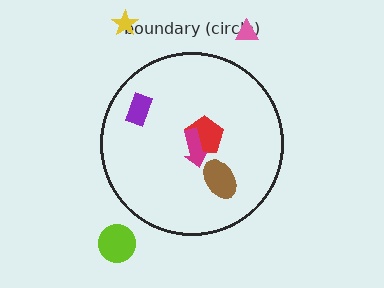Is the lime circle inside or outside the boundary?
Outside.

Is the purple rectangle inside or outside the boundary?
Inside.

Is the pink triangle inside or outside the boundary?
Outside.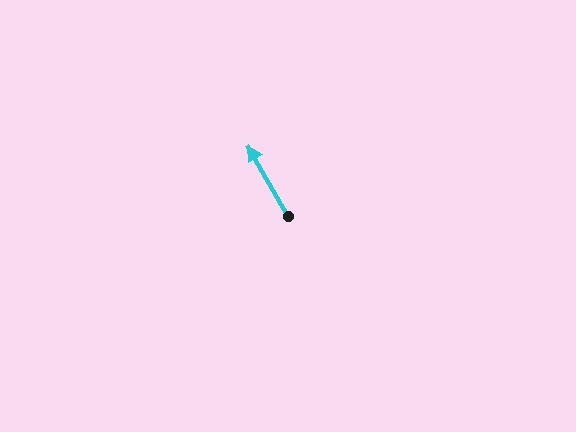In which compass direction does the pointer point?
Northwest.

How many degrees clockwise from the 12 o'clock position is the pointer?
Approximately 330 degrees.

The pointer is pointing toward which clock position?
Roughly 11 o'clock.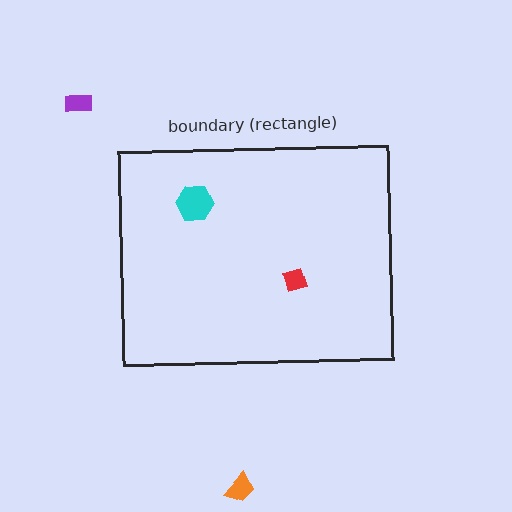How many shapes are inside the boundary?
2 inside, 2 outside.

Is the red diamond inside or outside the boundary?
Inside.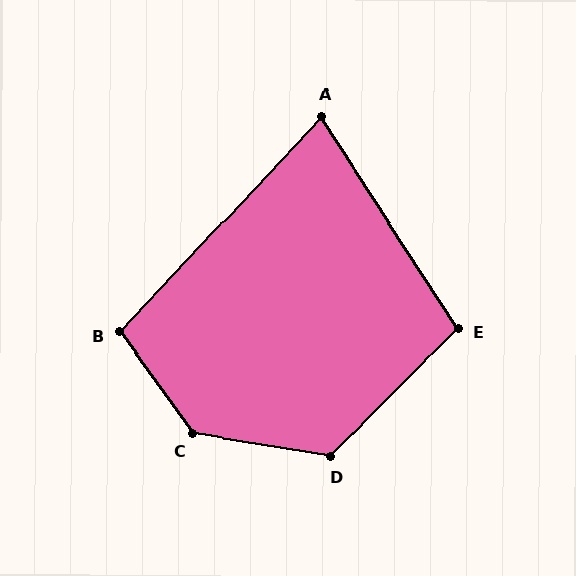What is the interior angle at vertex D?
Approximately 125 degrees (obtuse).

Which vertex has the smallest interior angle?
A, at approximately 76 degrees.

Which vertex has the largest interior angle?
C, at approximately 135 degrees.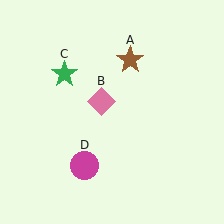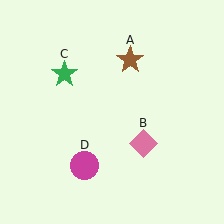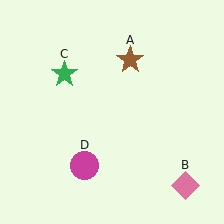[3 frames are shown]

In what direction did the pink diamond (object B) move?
The pink diamond (object B) moved down and to the right.